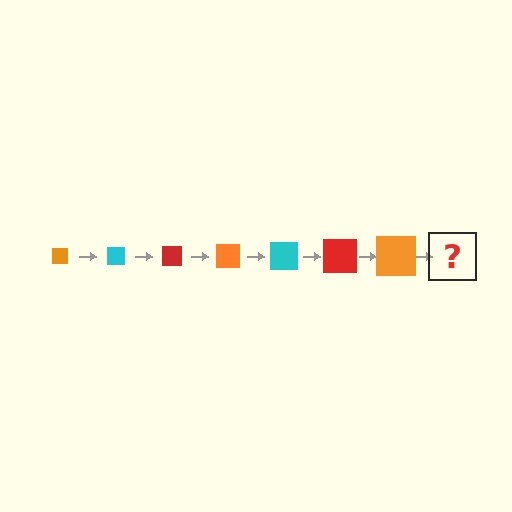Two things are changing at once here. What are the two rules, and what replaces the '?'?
The two rules are that the square grows larger each step and the color cycles through orange, cyan, and red. The '?' should be a cyan square, larger than the previous one.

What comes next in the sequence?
The next element should be a cyan square, larger than the previous one.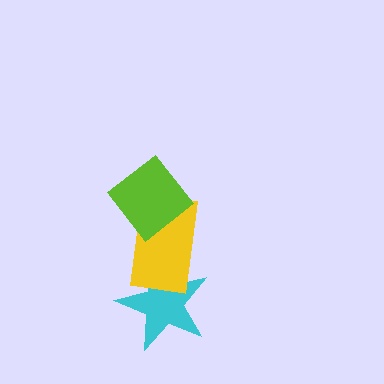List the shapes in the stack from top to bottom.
From top to bottom: the lime diamond, the yellow rectangle, the cyan star.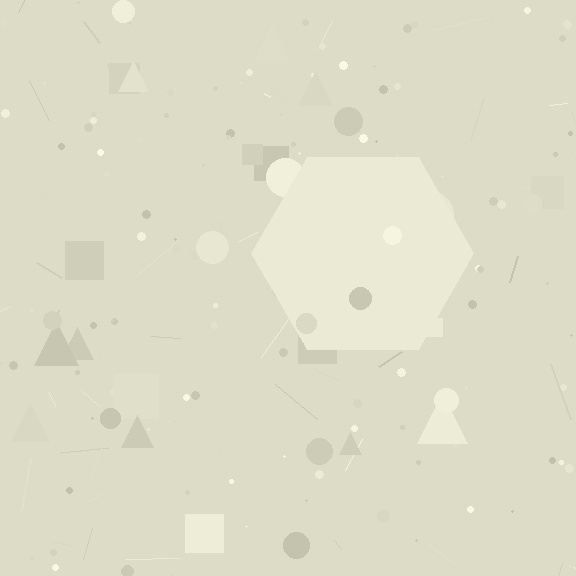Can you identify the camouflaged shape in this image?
The camouflaged shape is a hexagon.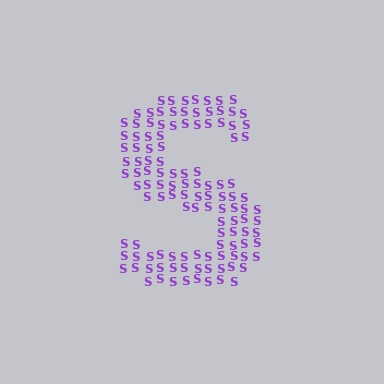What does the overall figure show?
The overall figure shows the letter S.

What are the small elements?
The small elements are letter S's.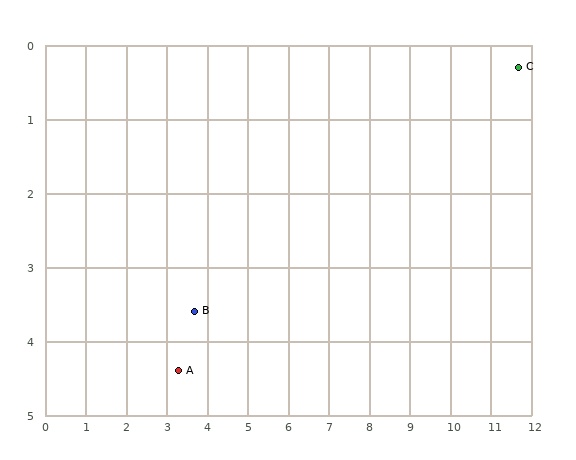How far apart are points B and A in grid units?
Points B and A are about 0.9 grid units apart.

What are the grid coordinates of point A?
Point A is at approximately (3.3, 4.4).